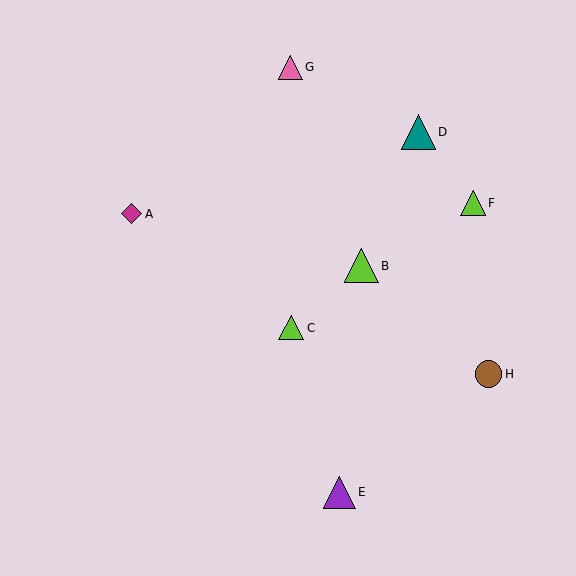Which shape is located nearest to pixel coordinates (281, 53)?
The pink triangle (labeled G) at (290, 67) is nearest to that location.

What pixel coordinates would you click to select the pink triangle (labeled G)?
Click at (290, 67) to select the pink triangle G.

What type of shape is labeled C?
Shape C is a lime triangle.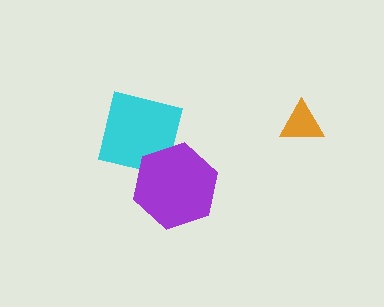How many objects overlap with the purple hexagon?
1 object overlaps with the purple hexagon.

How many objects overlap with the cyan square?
1 object overlaps with the cyan square.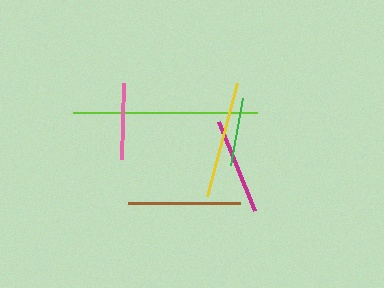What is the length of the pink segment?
The pink segment is approximately 75 pixels long.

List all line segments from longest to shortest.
From longest to shortest: lime, yellow, brown, magenta, pink, green.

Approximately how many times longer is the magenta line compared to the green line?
The magenta line is approximately 1.4 times the length of the green line.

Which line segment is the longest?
The lime line is the longest at approximately 185 pixels.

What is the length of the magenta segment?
The magenta segment is approximately 96 pixels long.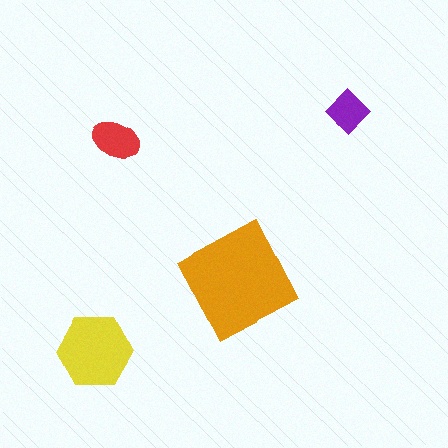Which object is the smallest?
The purple diamond.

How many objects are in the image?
There are 4 objects in the image.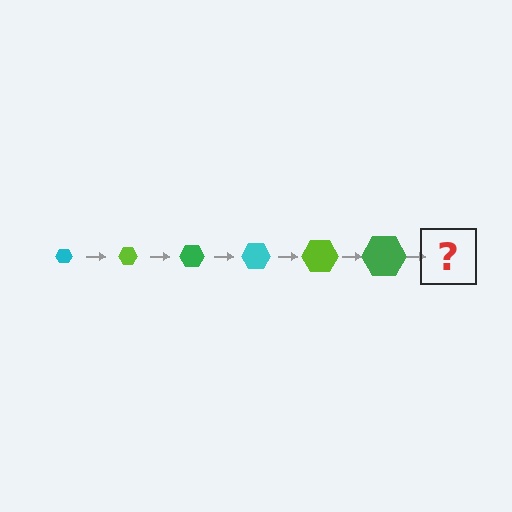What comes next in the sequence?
The next element should be a cyan hexagon, larger than the previous one.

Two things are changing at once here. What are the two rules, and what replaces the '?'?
The two rules are that the hexagon grows larger each step and the color cycles through cyan, lime, and green. The '?' should be a cyan hexagon, larger than the previous one.